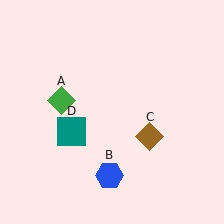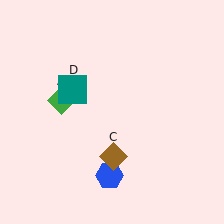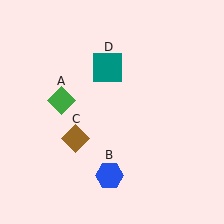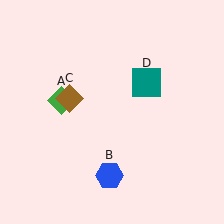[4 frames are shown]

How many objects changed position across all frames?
2 objects changed position: brown diamond (object C), teal square (object D).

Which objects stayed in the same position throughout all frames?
Green diamond (object A) and blue hexagon (object B) remained stationary.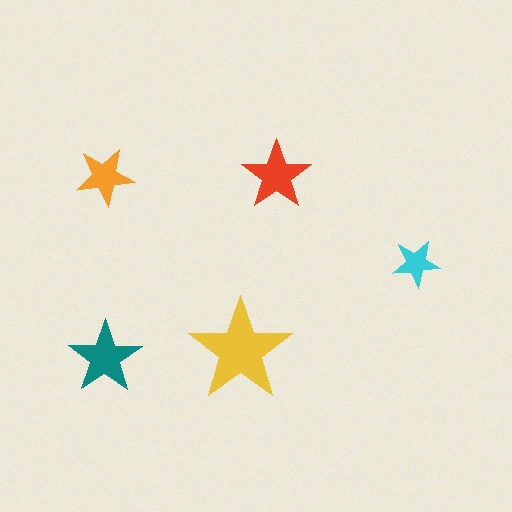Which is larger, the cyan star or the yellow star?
The yellow one.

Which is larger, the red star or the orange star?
The red one.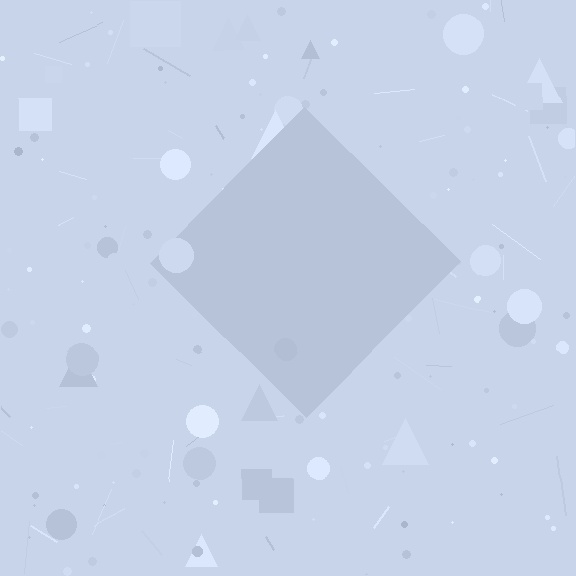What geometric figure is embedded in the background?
A diamond is embedded in the background.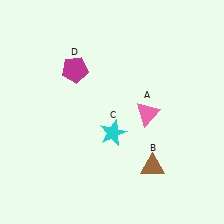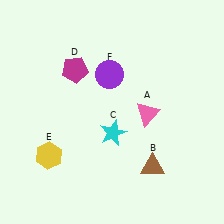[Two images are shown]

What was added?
A yellow hexagon (E), a purple circle (F) were added in Image 2.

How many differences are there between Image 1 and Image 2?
There are 2 differences between the two images.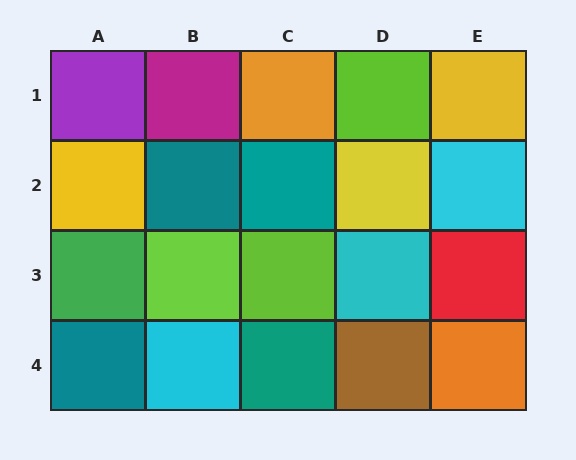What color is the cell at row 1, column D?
Lime.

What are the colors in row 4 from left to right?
Teal, cyan, teal, brown, orange.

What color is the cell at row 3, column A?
Green.